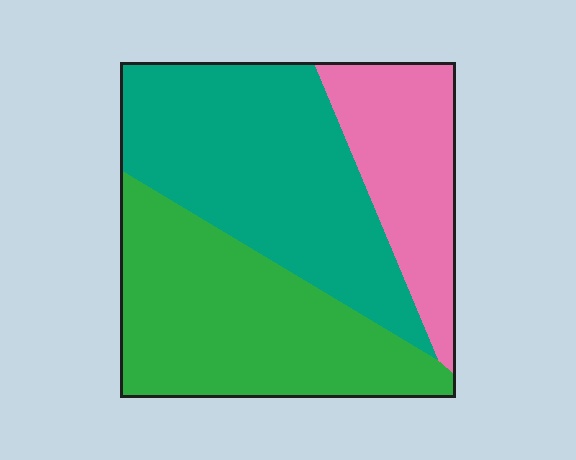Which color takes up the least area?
Pink, at roughly 20%.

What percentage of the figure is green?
Green covers about 40% of the figure.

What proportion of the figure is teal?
Teal covers 41% of the figure.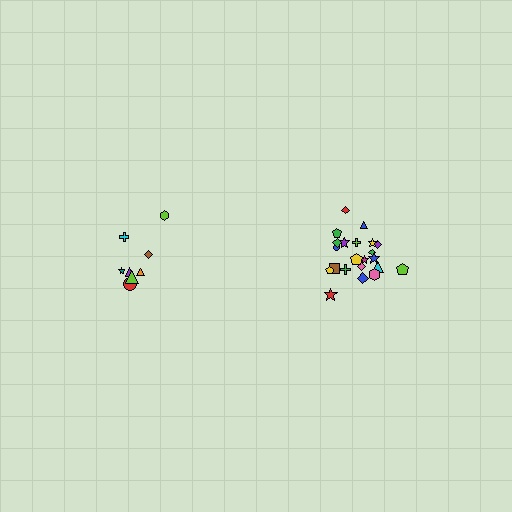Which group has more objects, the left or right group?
The right group.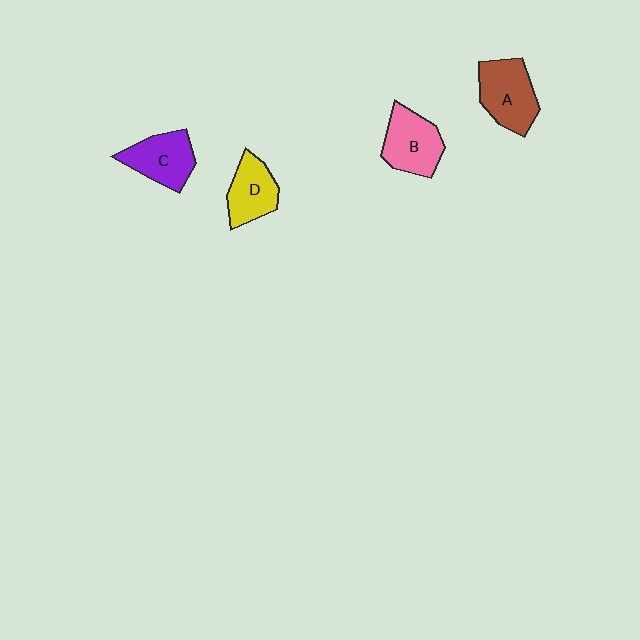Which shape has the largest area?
Shape A (brown).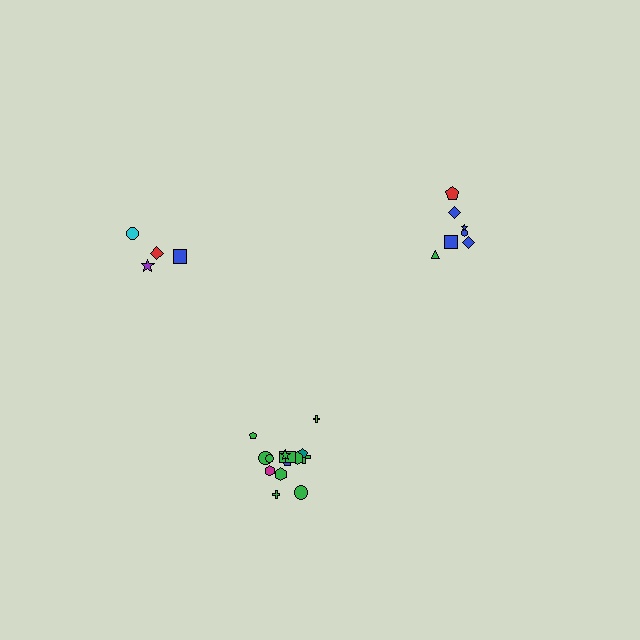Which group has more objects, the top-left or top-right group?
The top-right group.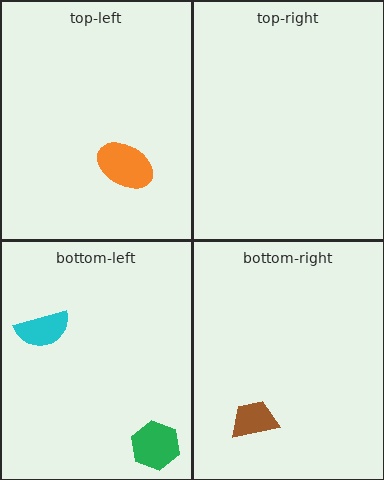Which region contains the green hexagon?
The bottom-left region.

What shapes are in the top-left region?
The orange ellipse.